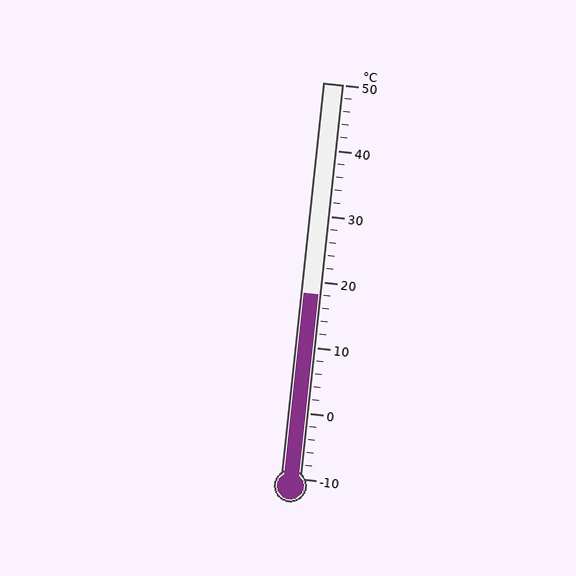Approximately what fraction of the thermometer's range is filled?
The thermometer is filled to approximately 45% of its range.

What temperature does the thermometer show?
The thermometer shows approximately 18°C.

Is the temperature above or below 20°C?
The temperature is below 20°C.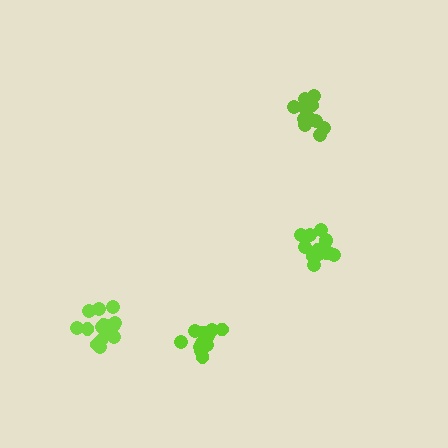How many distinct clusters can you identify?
There are 4 distinct clusters.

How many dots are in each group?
Group 1: 14 dots, Group 2: 15 dots, Group 3: 16 dots, Group 4: 12 dots (57 total).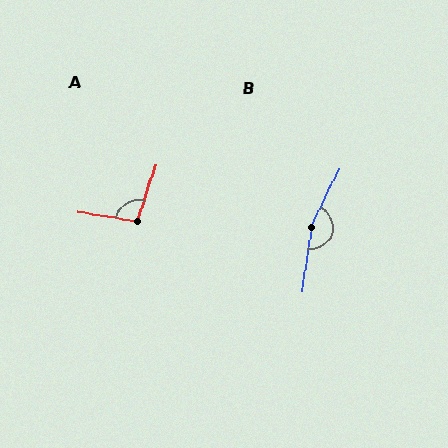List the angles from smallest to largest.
A (99°), B (163°).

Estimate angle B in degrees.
Approximately 163 degrees.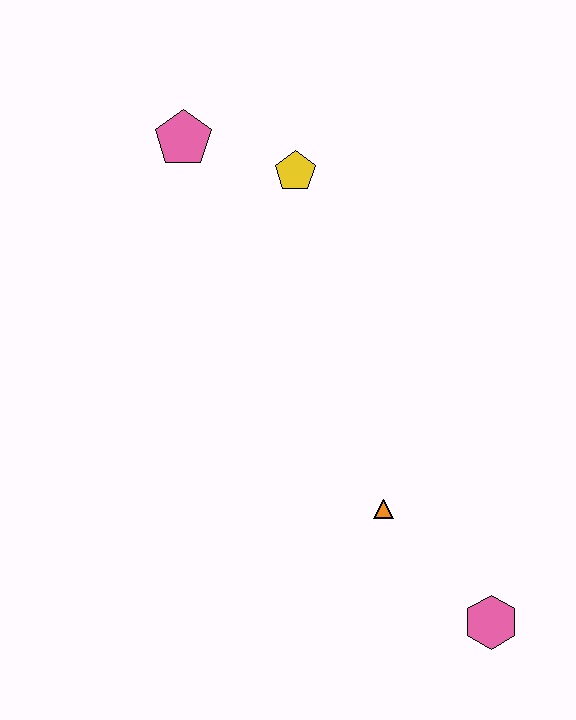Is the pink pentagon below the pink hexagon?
No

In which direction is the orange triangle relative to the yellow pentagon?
The orange triangle is below the yellow pentagon.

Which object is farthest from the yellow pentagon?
The pink hexagon is farthest from the yellow pentagon.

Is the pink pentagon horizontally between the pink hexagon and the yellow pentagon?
No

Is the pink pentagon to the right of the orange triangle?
No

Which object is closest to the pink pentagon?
The yellow pentagon is closest to the pink pentagon.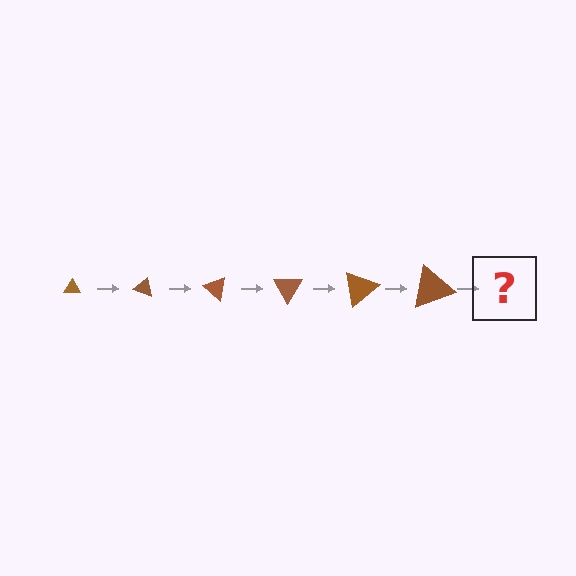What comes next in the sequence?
The next element should be a triangle, larger than the previous one and rotated 120 degrees from the start.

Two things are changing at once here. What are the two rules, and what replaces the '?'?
The two rules are that the triangle grows larger each step and it rotates 20 degrees each step. The '?' should be a triangle, larger than the previous one and rotated 120 degrees from the start.